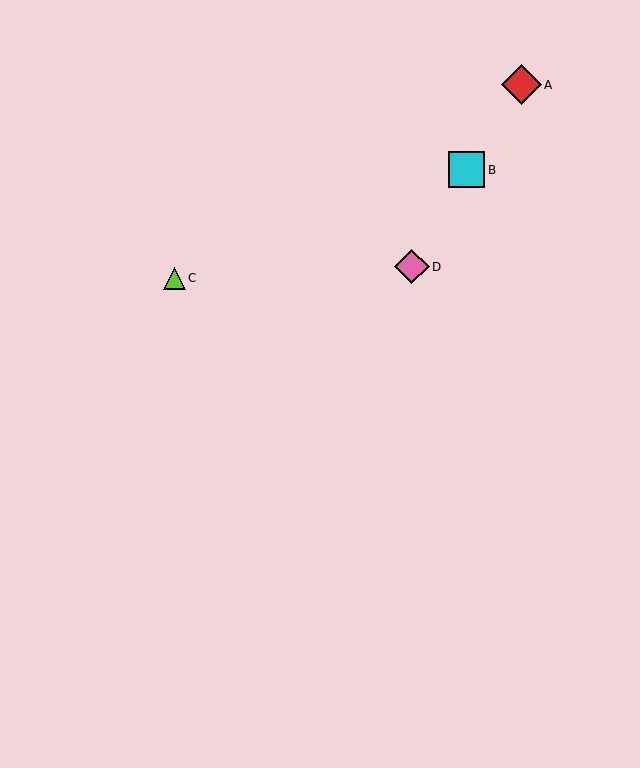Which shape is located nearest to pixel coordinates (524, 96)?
The red diamond (labeled A) at (521, 85) is nearest to that location.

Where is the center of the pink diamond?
The center of the pink diamond is at (412, 267).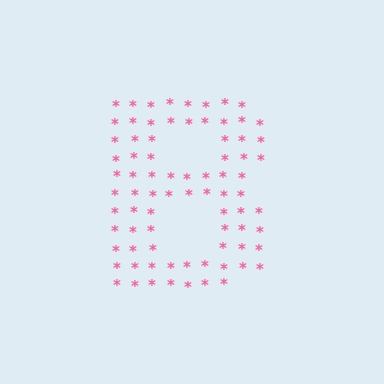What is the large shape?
The large shape is the letter B.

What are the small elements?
The small elements are asterisks.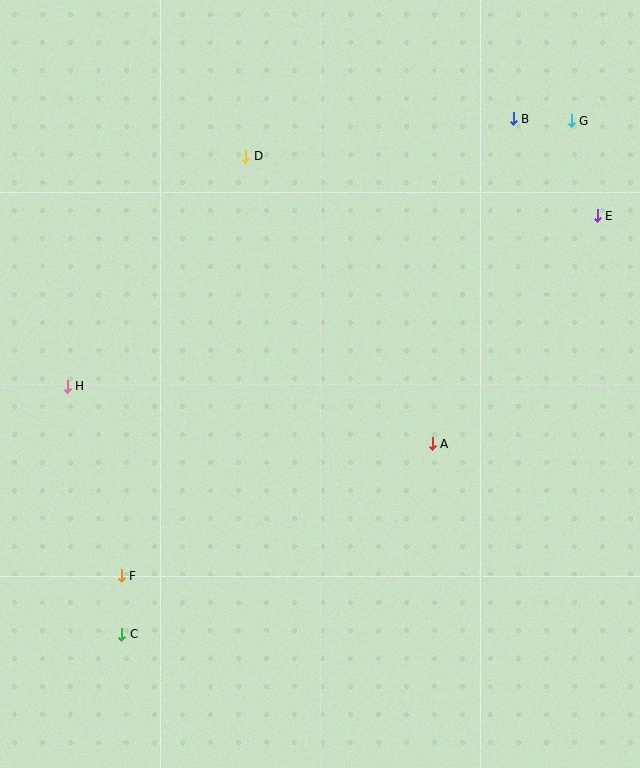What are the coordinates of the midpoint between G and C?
The midpoint between G and C is at (347, 378).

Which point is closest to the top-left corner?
Point D is closest to the top-left corner.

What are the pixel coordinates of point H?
Point H is at (67, 386).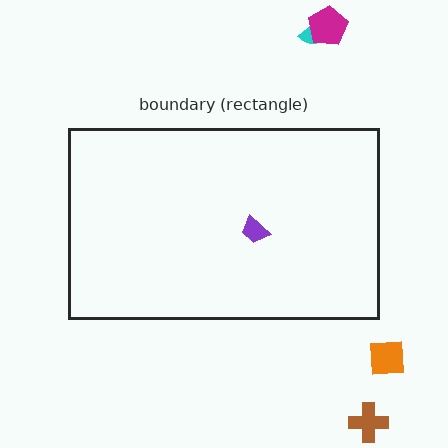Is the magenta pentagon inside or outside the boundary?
Outside.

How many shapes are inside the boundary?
1 inside, 4 outside.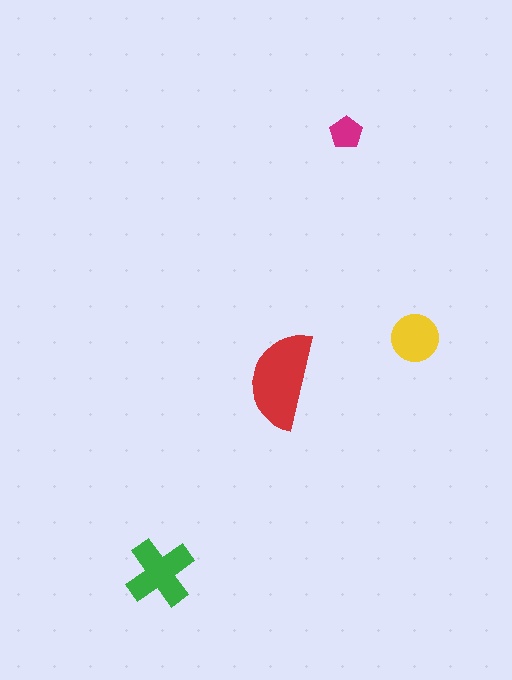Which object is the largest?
The red semicircle.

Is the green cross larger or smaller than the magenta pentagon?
Larger.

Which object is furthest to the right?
The yellow circle is rightmost.